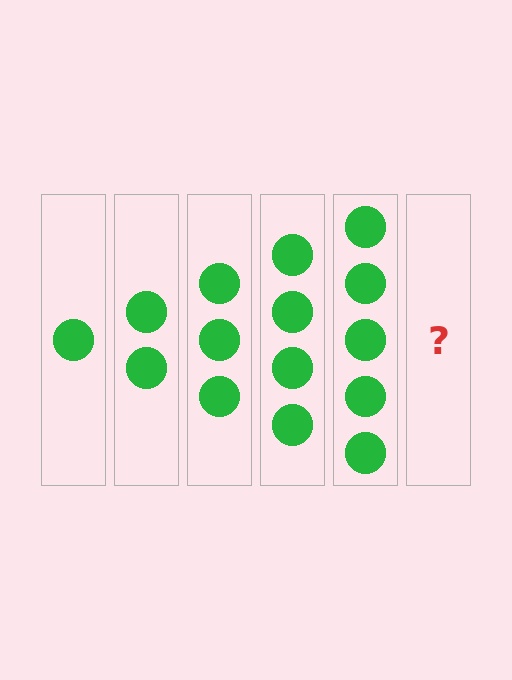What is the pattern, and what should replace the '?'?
The pattern is that each step adds one more circle. The '?' should be 6 circles.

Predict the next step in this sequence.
The next step is 6 circles.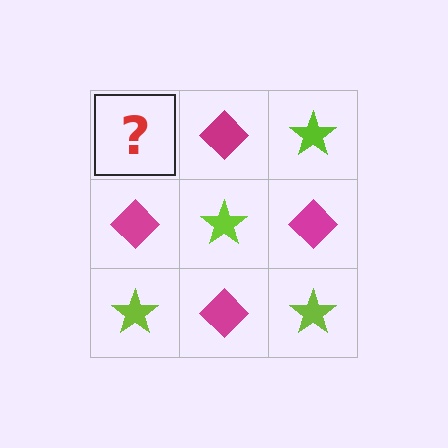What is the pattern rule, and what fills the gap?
The rule is that it alternates lime star and magenta diamond in a checkerboard pattern. The gap should be filled with a lime star.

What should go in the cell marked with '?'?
The missing cell should contain a lime star.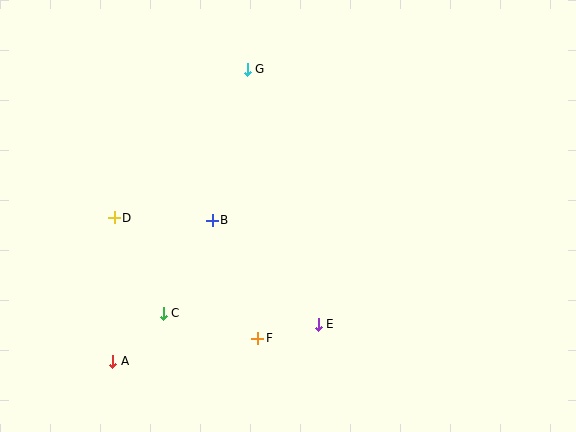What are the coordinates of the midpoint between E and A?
The midpoint between E and A is at (216, 343).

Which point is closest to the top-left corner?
Point D is closest to the top-left corner.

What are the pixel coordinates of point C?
Point C is at (163, 313).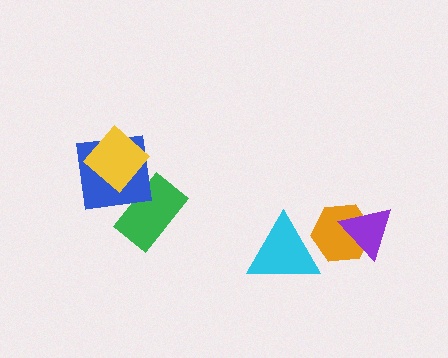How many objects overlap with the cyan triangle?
1 object overlaps with the cyan triangle.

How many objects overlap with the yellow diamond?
1 object overlaps with the yellow diamond.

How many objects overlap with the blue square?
2 objects overlap with the blue square.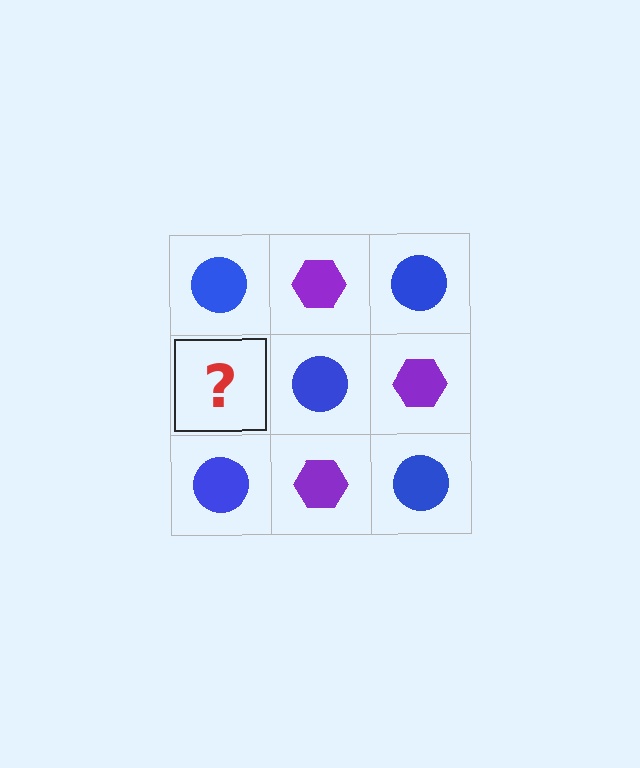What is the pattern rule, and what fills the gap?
The rule is that it alternates blue circle and purple hexagon in a checkerboard pattern. The gap should be filled with a purple hexagon.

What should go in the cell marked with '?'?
The missing cell should contain a purple hexagon.